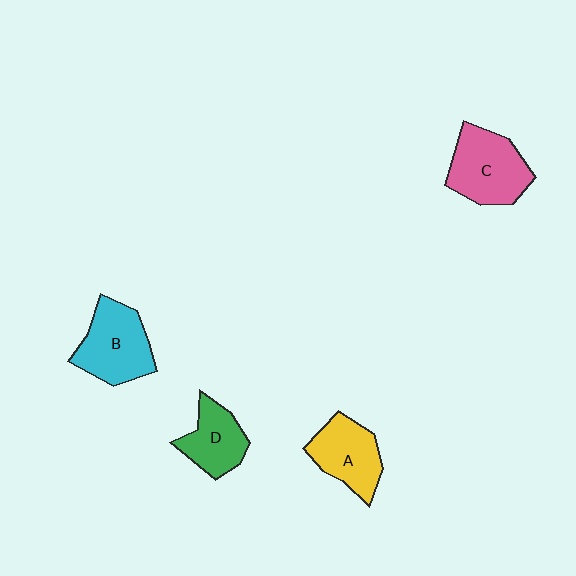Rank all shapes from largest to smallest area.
From largest to smallest: C (pink), B (cyan), A (yellow), D (green).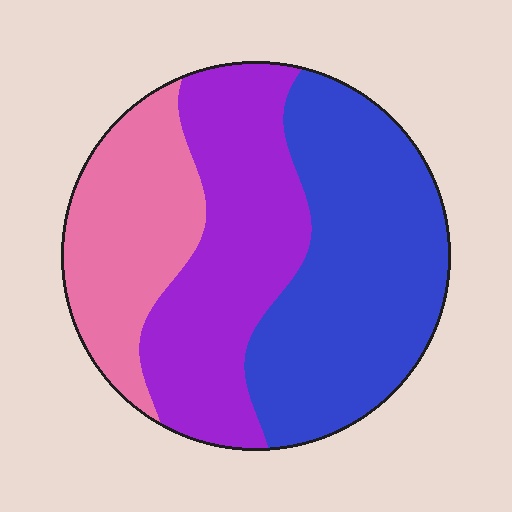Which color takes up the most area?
Blue, at roughly 40%.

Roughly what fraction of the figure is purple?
Purple covers 34% of the figure.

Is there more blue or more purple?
Blue.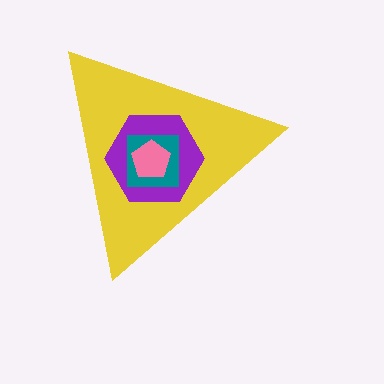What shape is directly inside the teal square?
The pink pentagon.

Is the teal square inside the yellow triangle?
Yes.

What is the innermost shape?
The pink pentagon.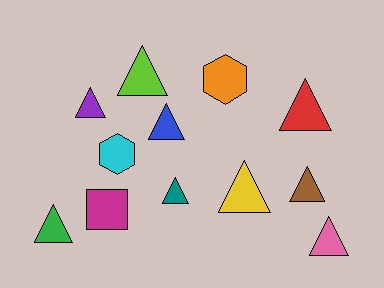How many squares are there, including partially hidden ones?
There is 1 square.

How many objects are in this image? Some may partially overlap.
There are 12 objects.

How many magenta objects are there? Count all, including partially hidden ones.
There is 1 magenta object.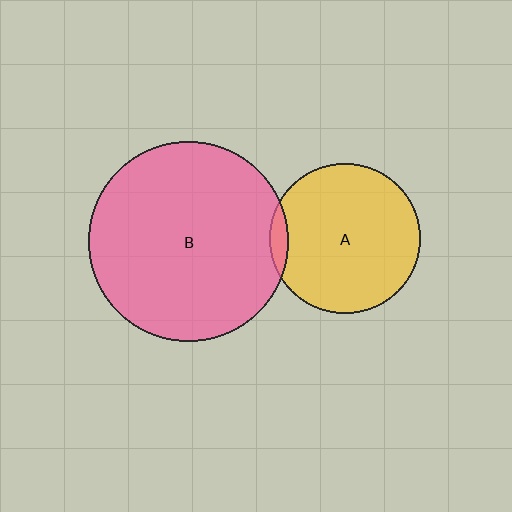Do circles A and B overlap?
Yes.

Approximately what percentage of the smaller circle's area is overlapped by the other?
Approximately 5%.